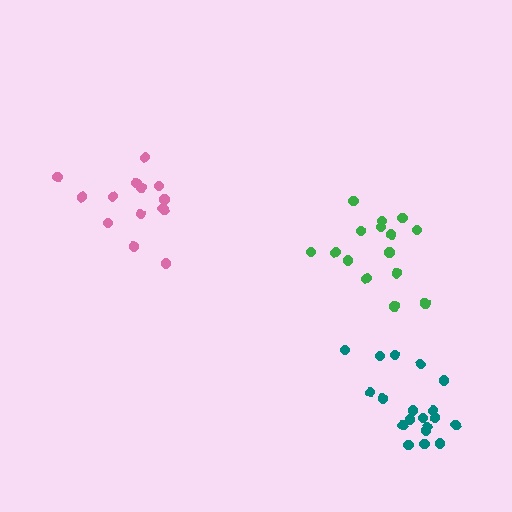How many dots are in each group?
Group 1: 15 dots, Group 2: 14 dots, Group 3: 19 dots (48 total).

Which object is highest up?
The pink cluster is topmost.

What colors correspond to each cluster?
The clusters are colored: green, pink, teal.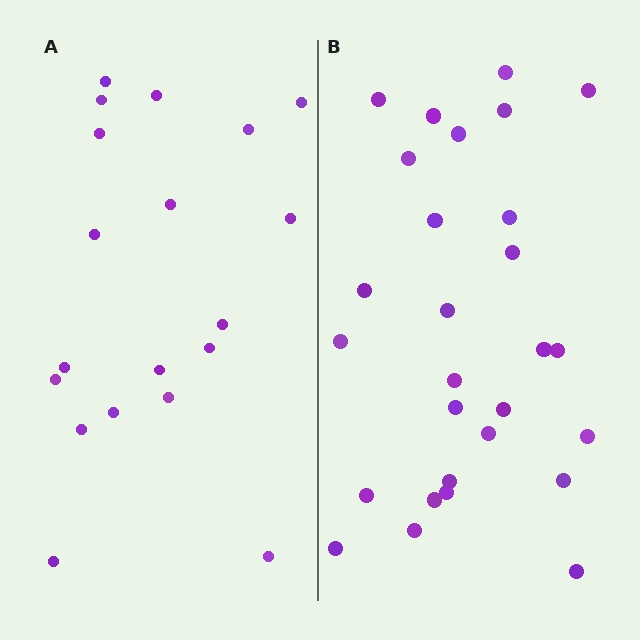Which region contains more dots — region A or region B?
Region B (the right region) has more dots.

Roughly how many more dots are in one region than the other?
Region B has roughly 8 or so more dots than region A.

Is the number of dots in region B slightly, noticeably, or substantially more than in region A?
Region B has substantially more. The ratio is roughly 1.5 to 1.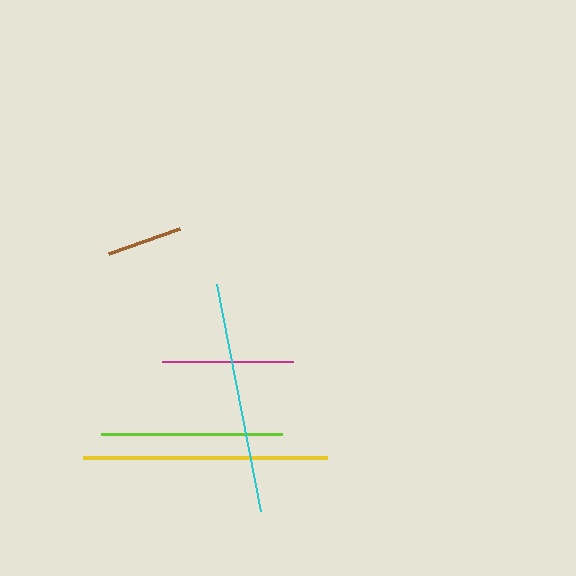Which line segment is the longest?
The yellow line is the longest at approximately 244 pixels.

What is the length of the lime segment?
The lime segment is approximately 181 pixels long.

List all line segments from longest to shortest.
From longest to shortest: yellow, cyan, lime, magenta, brown.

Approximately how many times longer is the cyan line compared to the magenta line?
The cyan line is approximately 1.8 times the length of the magenta line.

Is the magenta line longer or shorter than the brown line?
The magenta line is longer than the brown line.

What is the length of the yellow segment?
The yellow segment is approximately 244 pixels long.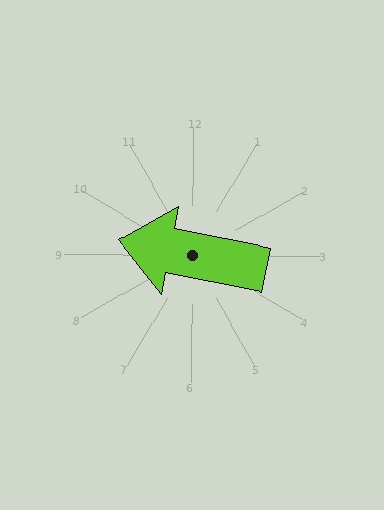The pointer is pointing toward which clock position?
Roughly 9 o'clock.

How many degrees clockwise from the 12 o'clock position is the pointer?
Approximately 281 degrees.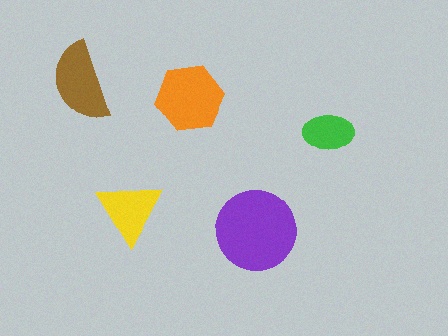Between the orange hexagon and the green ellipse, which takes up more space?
The orange hexagon.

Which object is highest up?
The brown semicircle is topmost.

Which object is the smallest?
The green ellipse.